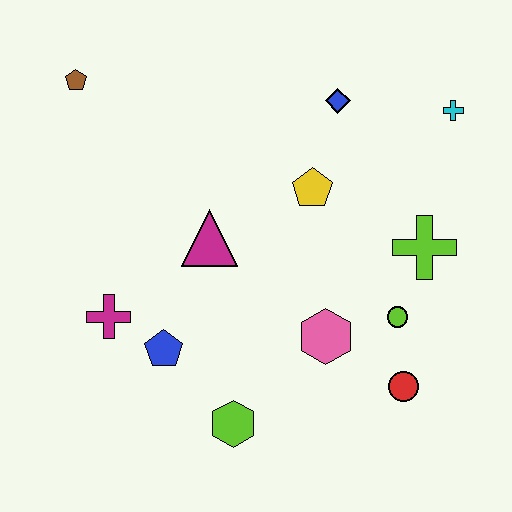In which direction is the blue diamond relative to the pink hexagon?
The blue diamond is above the pink hexagon.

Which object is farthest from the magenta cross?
The cyan cross is farthest from the magenta cross.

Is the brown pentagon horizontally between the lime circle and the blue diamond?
No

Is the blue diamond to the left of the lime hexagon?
No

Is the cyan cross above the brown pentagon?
No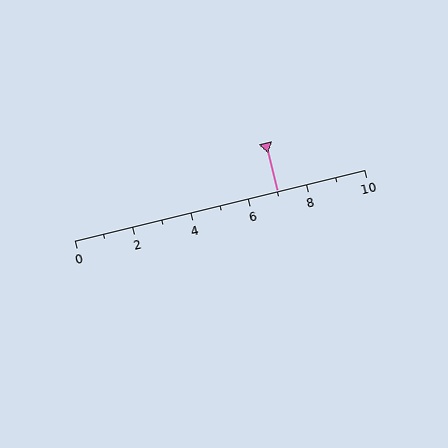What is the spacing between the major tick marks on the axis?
The major ticks are spaced 2 apart.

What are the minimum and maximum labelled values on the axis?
The axis runs from 0 to 10.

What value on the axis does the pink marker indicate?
The marker indicates approximately 7.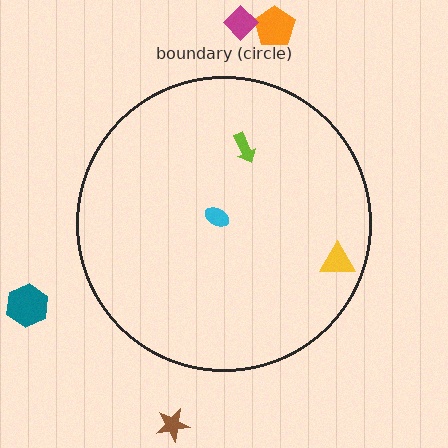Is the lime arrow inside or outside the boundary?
Inside.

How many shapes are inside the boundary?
3 inside, 4 outside.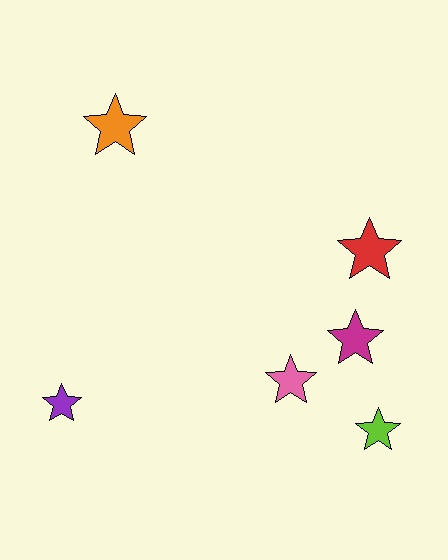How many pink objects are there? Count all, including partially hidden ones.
There is 1 pink object.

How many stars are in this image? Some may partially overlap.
There are 6 stars.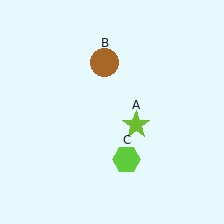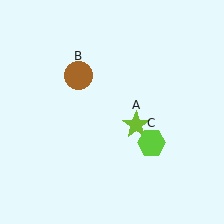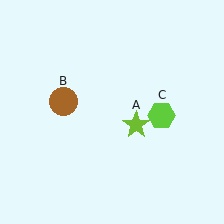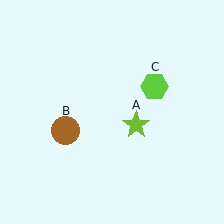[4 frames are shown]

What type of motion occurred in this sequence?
The brown circle (object B), lime hexagon (object C) rotated counterclockwise around the center of the scene.